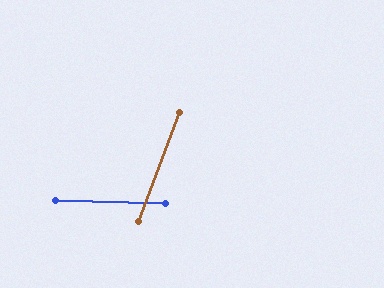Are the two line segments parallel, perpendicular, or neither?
Neither parallel nor perpendicular — they differ by about 72°.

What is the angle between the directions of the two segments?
Approximately 72 degrees.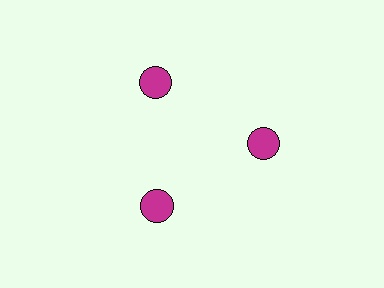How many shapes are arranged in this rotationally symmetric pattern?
There are 3 shapes, arranged in 3 groups of 1.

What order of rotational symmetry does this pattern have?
This pattern has 3-fold rotational symmetry.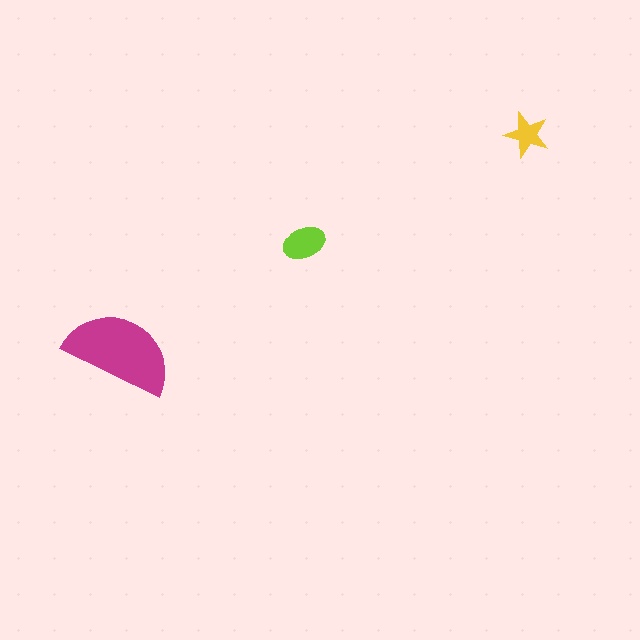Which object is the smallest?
The yellow star.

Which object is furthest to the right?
The yellow star is rightmost.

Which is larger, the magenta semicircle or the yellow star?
The magenta semicircle.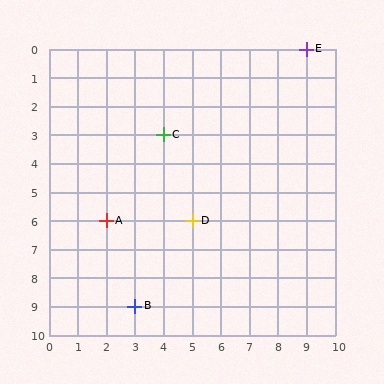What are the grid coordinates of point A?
Point A is at grid coordinates (2, 6).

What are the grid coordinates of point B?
Point B is at grid coordinates (3, 9).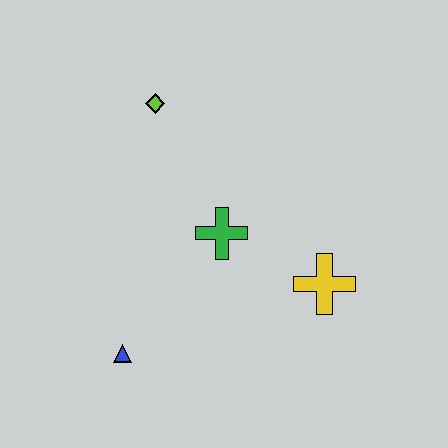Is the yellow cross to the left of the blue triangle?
No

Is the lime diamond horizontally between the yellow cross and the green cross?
No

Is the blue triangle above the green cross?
No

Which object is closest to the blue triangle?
The green cross is closest to the blue triangle.